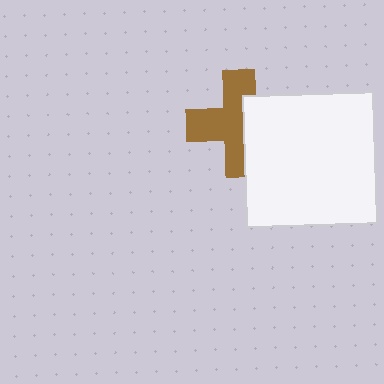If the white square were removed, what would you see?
You would see the complete brown cross.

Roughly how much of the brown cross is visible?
About half of it is visible (roughly 62%).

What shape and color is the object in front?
The object in front is a white square.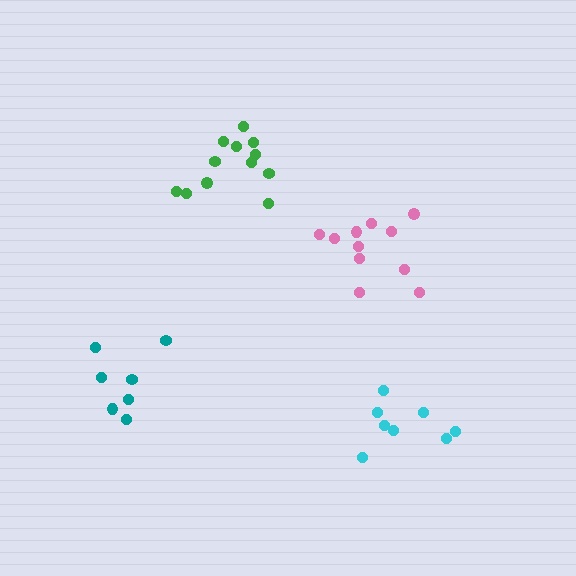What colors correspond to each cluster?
The clusters are colored: pink, green, cyan, teal.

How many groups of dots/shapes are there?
There are 4 groups.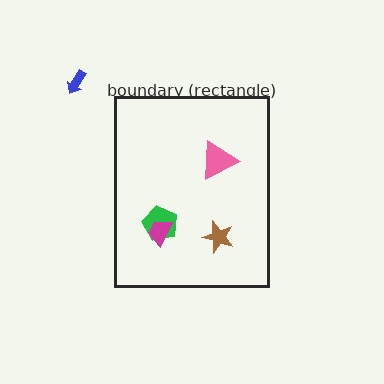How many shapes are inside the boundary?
4 inside, 1 outside.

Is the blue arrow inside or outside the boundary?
Outside.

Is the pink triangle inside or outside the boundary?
Inside.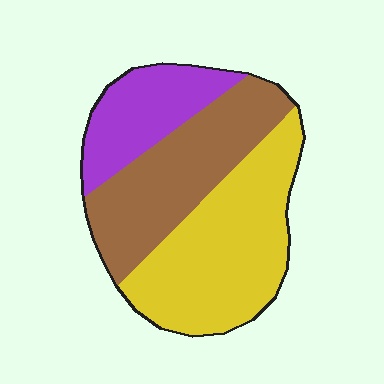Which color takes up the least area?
Purple, at roughly 20%.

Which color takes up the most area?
Yellow, at roughly 45%.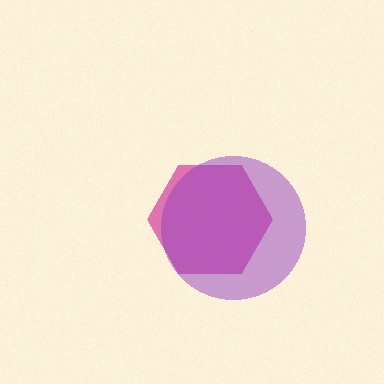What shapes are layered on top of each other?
The layered shapes are: a magenta hexagon, a purple circle.